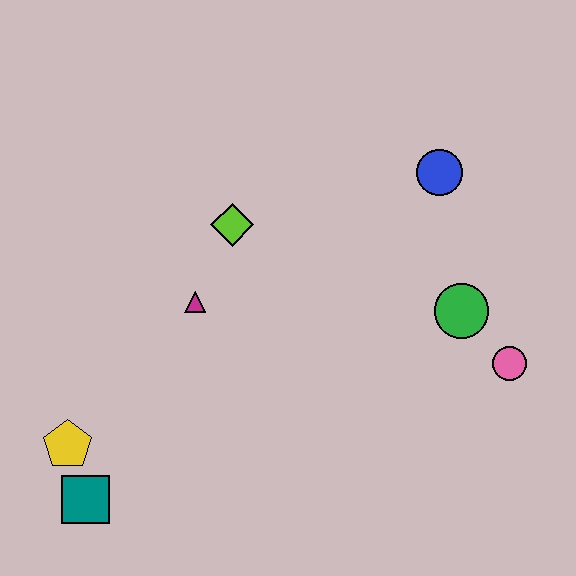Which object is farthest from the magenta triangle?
The pink circle is farthest from the magenta triangle.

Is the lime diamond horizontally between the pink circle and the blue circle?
No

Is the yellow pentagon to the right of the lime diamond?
No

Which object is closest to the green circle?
The pink circle is closest to the green circle.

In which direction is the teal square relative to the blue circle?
The teal square is to the left of the blue circle.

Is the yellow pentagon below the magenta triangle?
Yes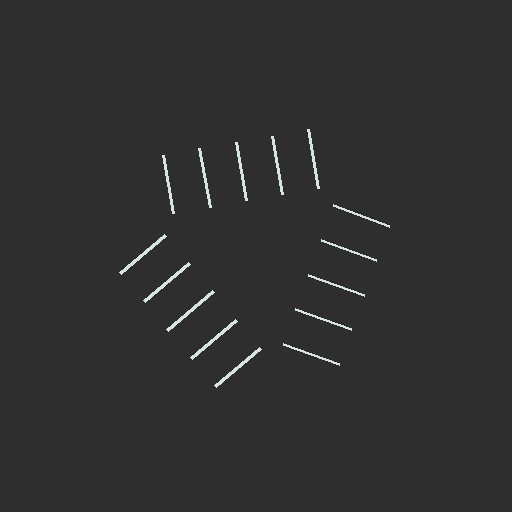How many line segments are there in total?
15 — 5 along each of the 3 edges.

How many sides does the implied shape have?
3 sides — the line-ends trace a triangle.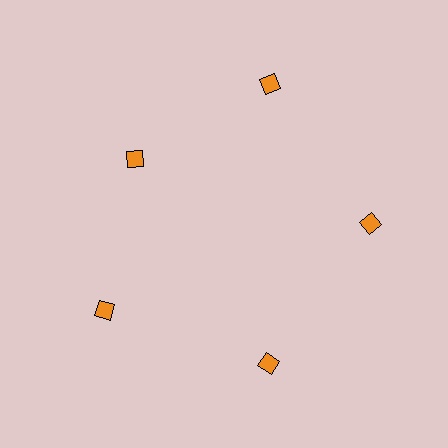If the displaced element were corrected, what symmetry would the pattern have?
It would have 5-fold rotational symmetry — the pattern would map onto itself every 72 degrees.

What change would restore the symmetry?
The symmetry would be restored by moving it outward, back onto the ring so that all 5 diamonds sit at equal angles and equal distance from the center.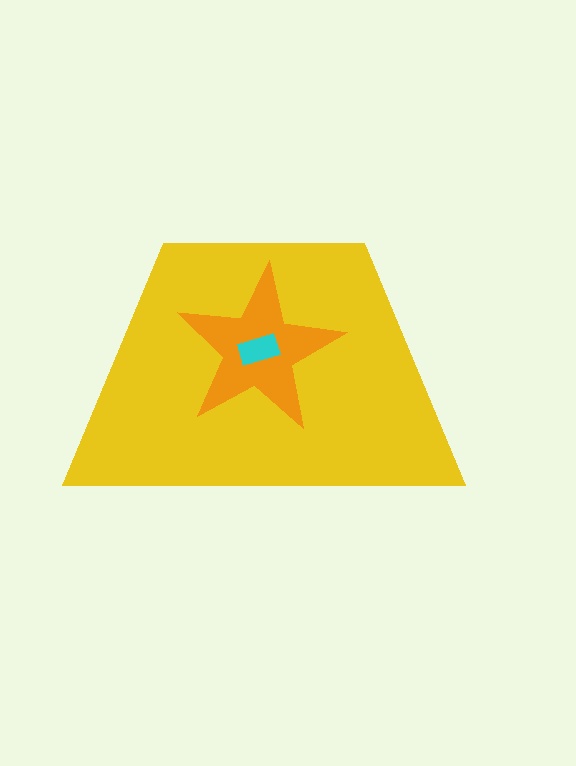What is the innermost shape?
The cyan rectangle.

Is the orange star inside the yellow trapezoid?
Yes.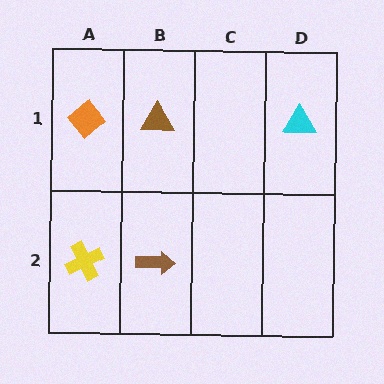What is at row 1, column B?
A brown triangle.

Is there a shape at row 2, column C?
No, that cell is empty.